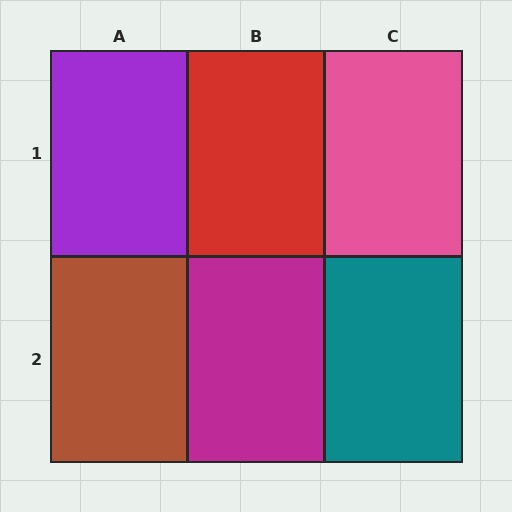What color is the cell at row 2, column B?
Magenta.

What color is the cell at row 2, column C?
Teal.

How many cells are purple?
1 cell is purple.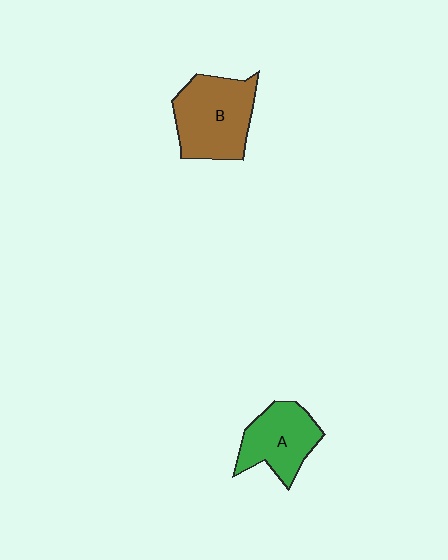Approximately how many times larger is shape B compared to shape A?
Approximately 1.3 times.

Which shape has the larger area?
Shape B (brown).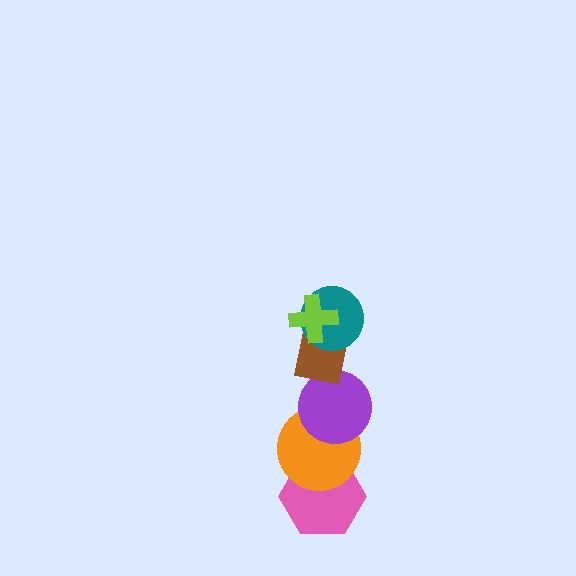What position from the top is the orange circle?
The orange circle is 5th from the top.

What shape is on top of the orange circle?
The purple circle is on top of the orange circle.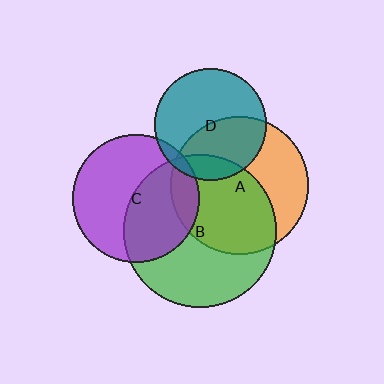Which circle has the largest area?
Circle B (green).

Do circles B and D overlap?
Yes.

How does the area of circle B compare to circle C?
Approximately 1.4 times.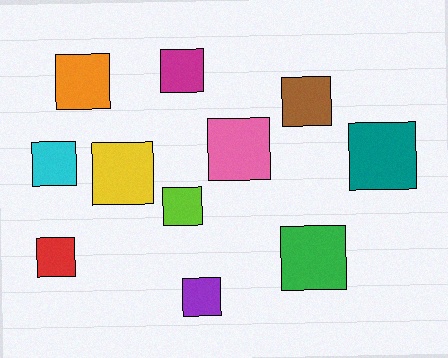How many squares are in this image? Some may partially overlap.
There are 11 squares.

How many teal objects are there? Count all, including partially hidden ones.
There is 1 teal object.